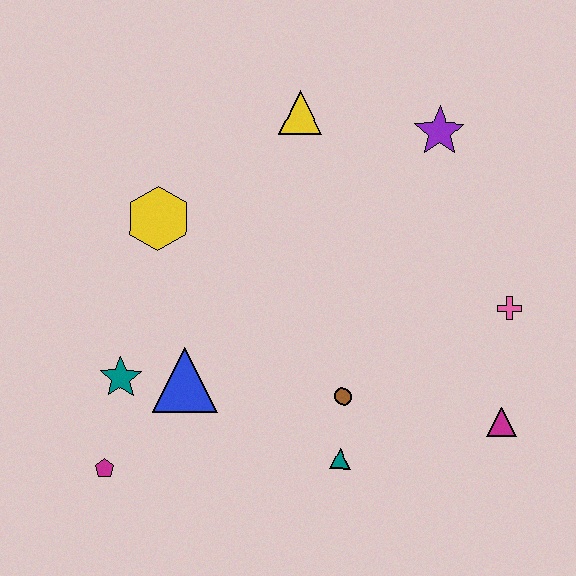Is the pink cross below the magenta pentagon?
No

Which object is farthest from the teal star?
The purple star is farthest from the teal star.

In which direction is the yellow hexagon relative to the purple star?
The yellow hexagon is to the left of the purple star.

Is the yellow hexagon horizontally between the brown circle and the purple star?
No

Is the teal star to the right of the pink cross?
No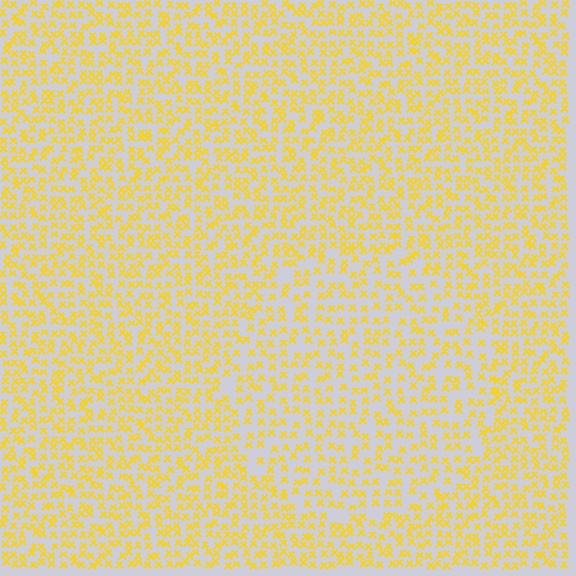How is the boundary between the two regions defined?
The boundary is defined by a change in element density (approximately 1.4x ratio). All elements are the same color, size, and shape.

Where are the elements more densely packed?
The elements are more densely packed outside the circle boundary.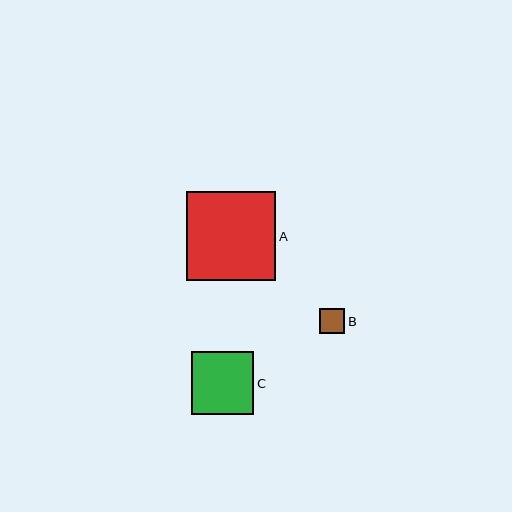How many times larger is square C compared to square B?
Square C is approximately 2.4 times the size of square B.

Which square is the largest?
Square A is the largest with a size of approximately 89 pixels.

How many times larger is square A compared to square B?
Square A is approximately 3.4 times the size of square B.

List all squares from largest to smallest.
From largest to smallest: A, C, B.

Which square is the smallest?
Square B is the smallest with a size of approximately 26 pixels.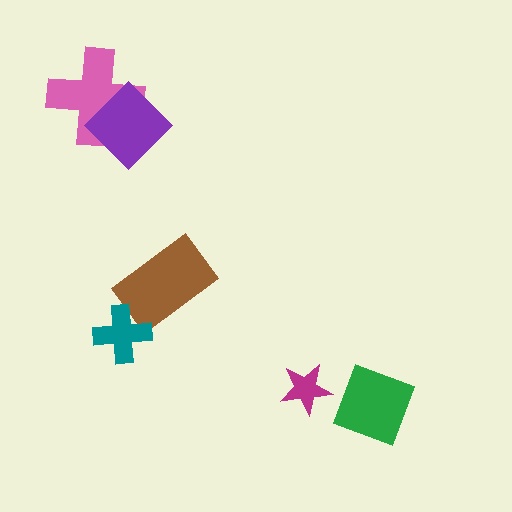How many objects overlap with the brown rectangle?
1 object overlaps with the brown rectangle.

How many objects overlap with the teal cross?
1 object overlaps with the teal cross.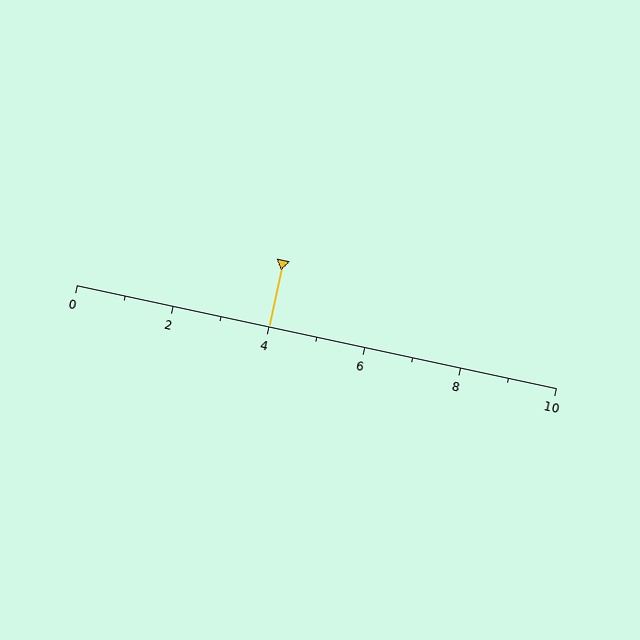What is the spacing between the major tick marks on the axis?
The major ticks are spaced 2 apart.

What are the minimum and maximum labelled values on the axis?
The axis runs from 0 to 10.